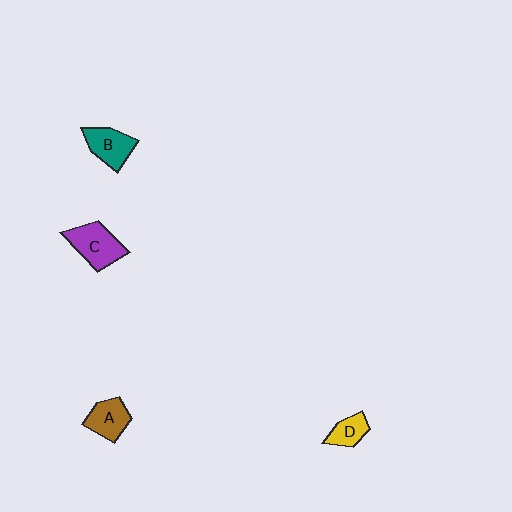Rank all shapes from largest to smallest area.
From largest to smallest: C (purple), B (teal), A (brown), D (yellow).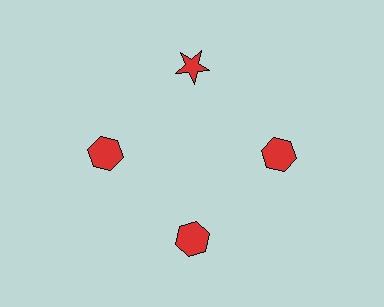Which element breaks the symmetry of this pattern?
The red star at roughly the 12 o'clock position breaks the symmetry. All other shapes are red hexagons.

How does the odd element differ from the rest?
It has a different shape: star instead of hexagon.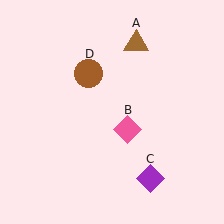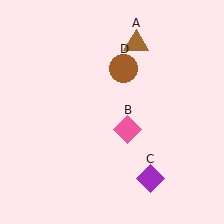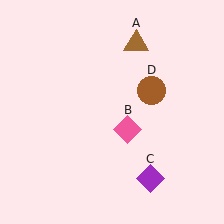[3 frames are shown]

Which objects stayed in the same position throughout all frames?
Brown triangle (object A) and pink diamond (object B) and purple diamond (object C) remained stationary.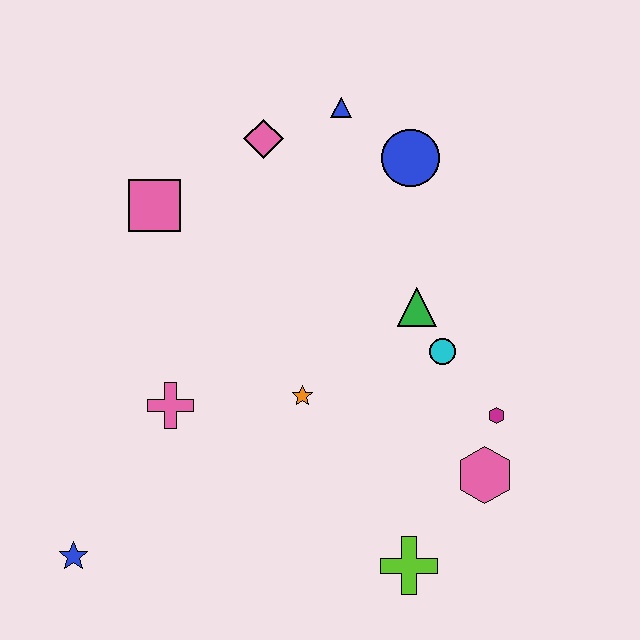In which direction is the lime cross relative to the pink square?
The lime cross is below the pink square.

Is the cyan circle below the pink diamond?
Yes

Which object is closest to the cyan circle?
The green triangle is closest to the cyan circle.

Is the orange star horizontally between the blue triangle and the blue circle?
No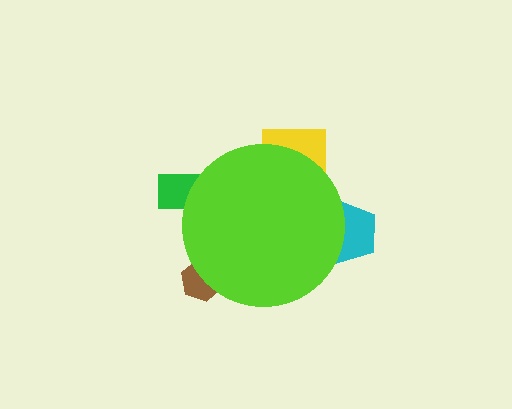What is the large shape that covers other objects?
A lime circle.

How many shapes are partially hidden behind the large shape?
4 shapes are partially hidden.